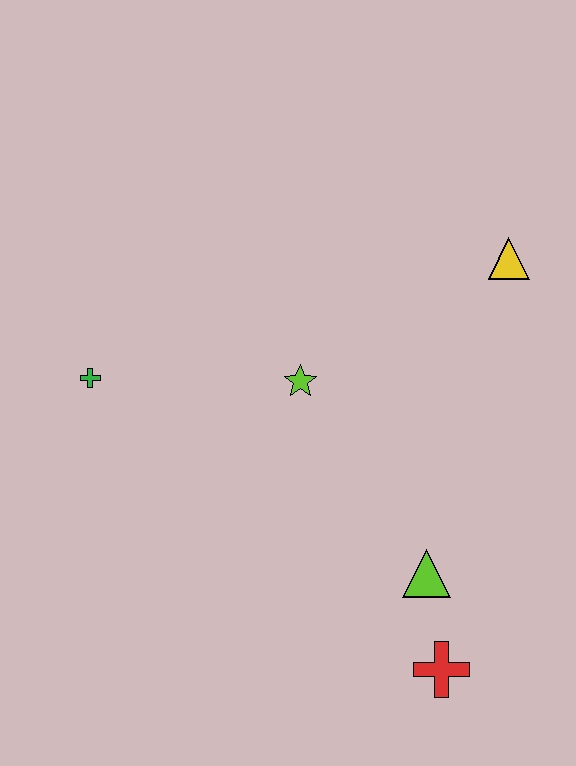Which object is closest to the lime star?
The green cross is closest to the lime star.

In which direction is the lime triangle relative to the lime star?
The lime triangle is below the lime star.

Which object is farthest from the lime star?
The red cross is farthest from the lime star.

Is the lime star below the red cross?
No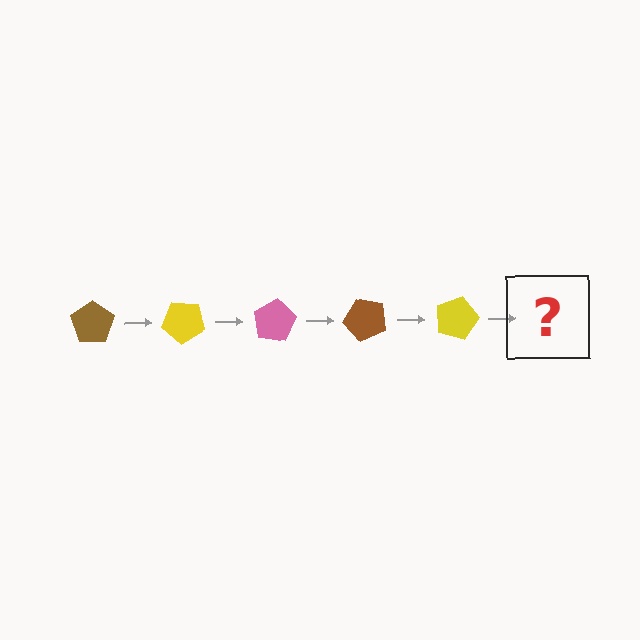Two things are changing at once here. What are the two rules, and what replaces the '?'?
The two rules are that it rotates 40 degrees each step and the color cycles through brown, yellow, and pink. The '?' should be a pink pentagon, rotated 200 degrees from the start.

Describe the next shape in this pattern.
It should be a pink pentagon, rotated 200 degrees from the start.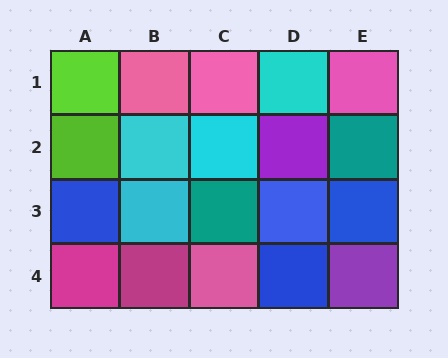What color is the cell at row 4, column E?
Purple.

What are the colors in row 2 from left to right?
Lime, cyan, cyan, purple, teal.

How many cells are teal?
2 cells are teal.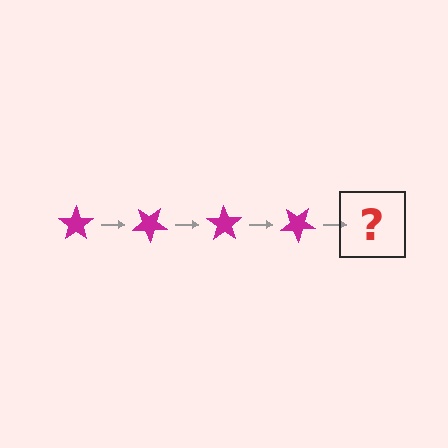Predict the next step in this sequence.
The next step is a magenta star rotated 140 degrees.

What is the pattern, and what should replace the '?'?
The pattern is that the star rotates 35 degrees each step. The '?' should be a magenta star rotated 140 degrees.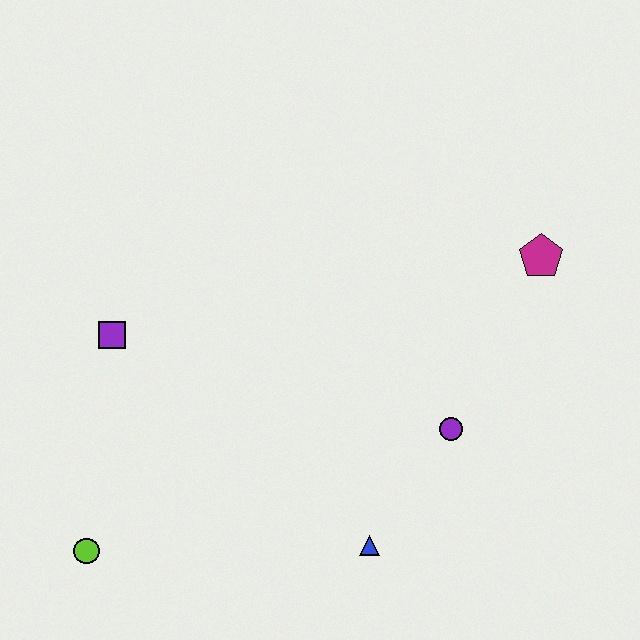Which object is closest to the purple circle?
The blue triangle is closest to the purple circle.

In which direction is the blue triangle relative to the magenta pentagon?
The blue triangle is below the magenta pentagon.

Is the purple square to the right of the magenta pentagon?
No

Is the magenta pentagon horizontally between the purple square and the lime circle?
No